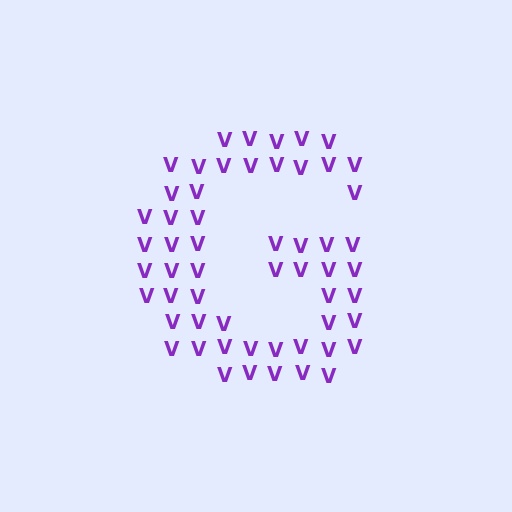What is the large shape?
The large shape is the letter G.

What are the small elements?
The small elements are letter V's.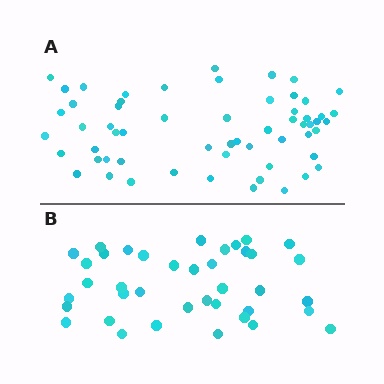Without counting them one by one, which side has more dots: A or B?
Region A (the top region) has more dots.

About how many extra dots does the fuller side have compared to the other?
Region A has approximately 20 more dots than region B.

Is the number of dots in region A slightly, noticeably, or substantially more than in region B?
Region A has substantially more. The ratio is roughly 1.5 to 1.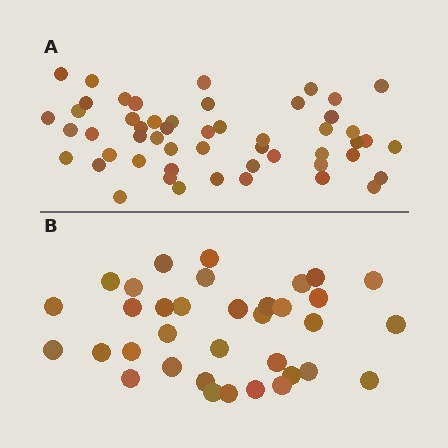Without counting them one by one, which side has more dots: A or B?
Region A (the top region) has more dots.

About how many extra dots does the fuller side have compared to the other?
Region A has approximately 15 more dots than region B.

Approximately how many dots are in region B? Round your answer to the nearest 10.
About 40 dots. (The exact count is 35, which rounds to 40.)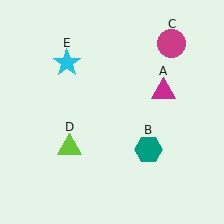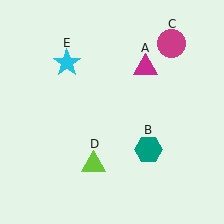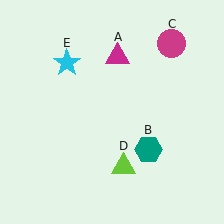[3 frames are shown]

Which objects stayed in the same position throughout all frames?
Teal hexagon (object B) and magenta circle (object C) and cyan star (object E) remained stationary.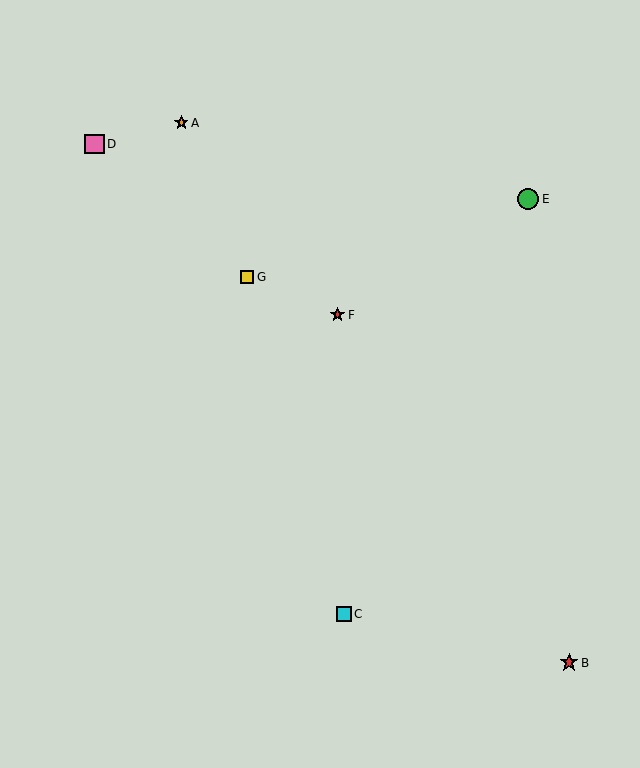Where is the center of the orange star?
The center of the orange star is at (181, 123).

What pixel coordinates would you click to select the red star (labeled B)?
Click at (569, 663) to select the red star B.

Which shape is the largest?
The green circle (labeled E) is the largest.